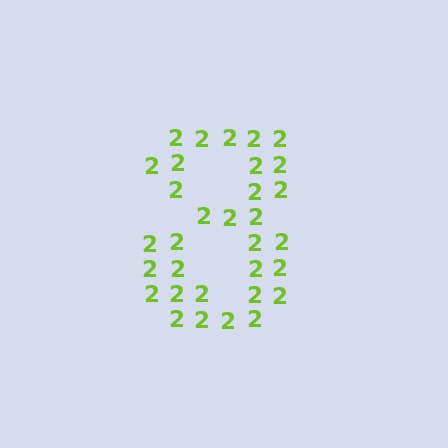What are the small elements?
The small elements are digit 2's.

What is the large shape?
The large shape is the digit 8.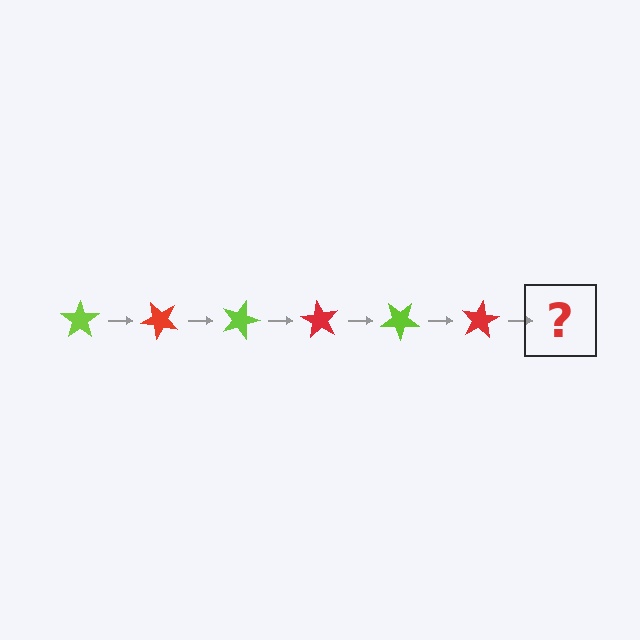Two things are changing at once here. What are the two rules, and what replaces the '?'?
The two rules are that it rotates 45 degrees each step and the color cycles through lime and red. The '?' should be a lime star, rotated 270 degrees from the start.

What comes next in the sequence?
The next element should be a lime star, rotated 270 degrees from the start.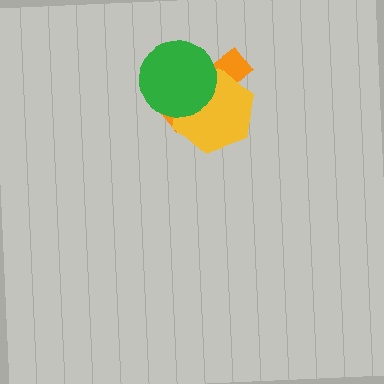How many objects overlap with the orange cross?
2 objects overlap with the orange cross.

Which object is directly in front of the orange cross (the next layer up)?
The yellow hexagon is directly in front of the orange cross.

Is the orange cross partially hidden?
Yes, it is partially covered by another shape.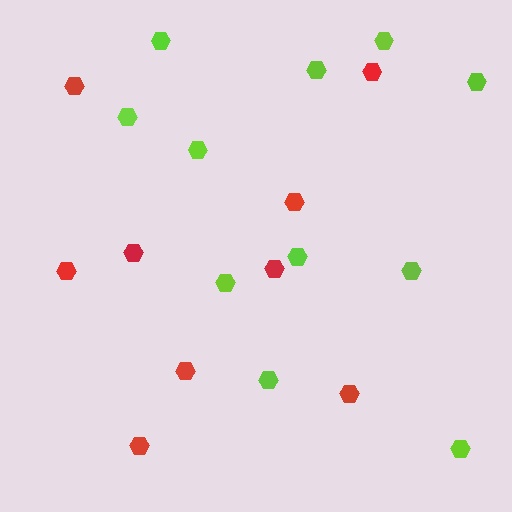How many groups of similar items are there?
There are 2 groups: one group of red hexagons (9) and one group of lime hexagons (11).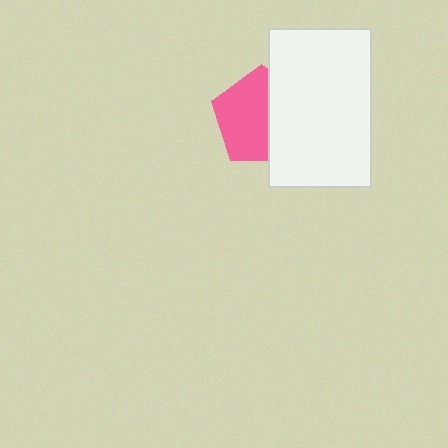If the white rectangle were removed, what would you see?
You would see the complete pink pentagon.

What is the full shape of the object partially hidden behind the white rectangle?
The partially hidden object is a pink pentagon.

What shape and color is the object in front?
The object in front is a white rectangle.